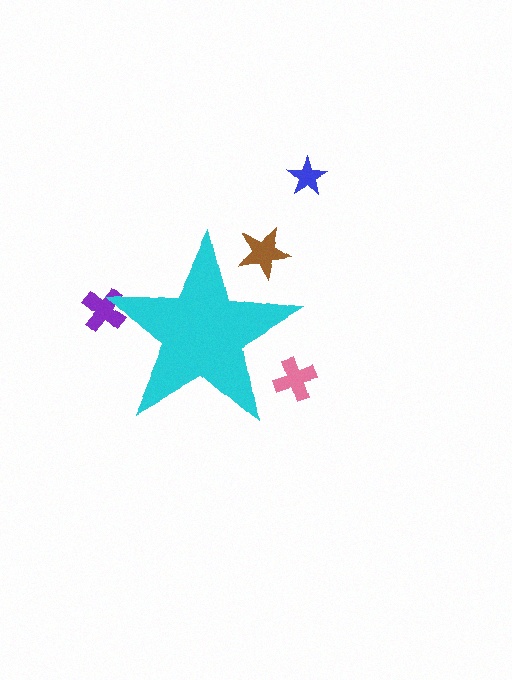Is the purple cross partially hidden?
Yes, the purple cross is partially hidden behind the cyan star.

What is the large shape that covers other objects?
A cyan star.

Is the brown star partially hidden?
Yes, the brown star is partially hidden behind the cyan star.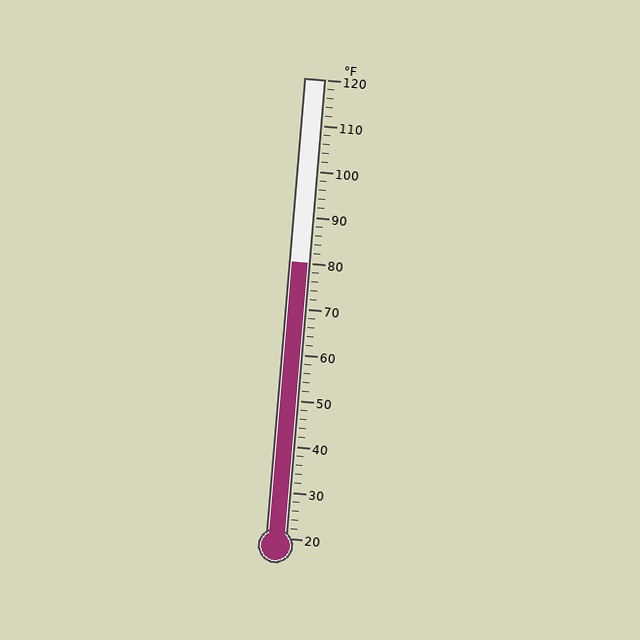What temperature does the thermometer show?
The thermometer shows approximately 80°F.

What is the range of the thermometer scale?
The thermometer scale ranges from 20°F to 120°F.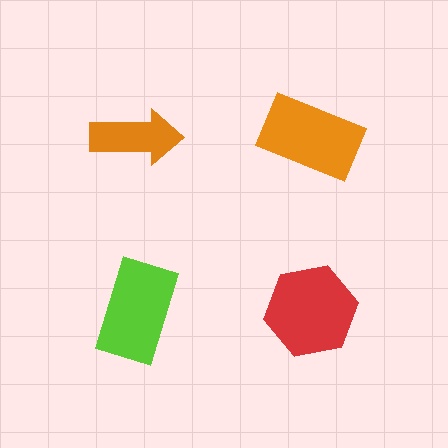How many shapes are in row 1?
2 shapes.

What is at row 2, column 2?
A red hexagon.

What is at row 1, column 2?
An orange rectangle.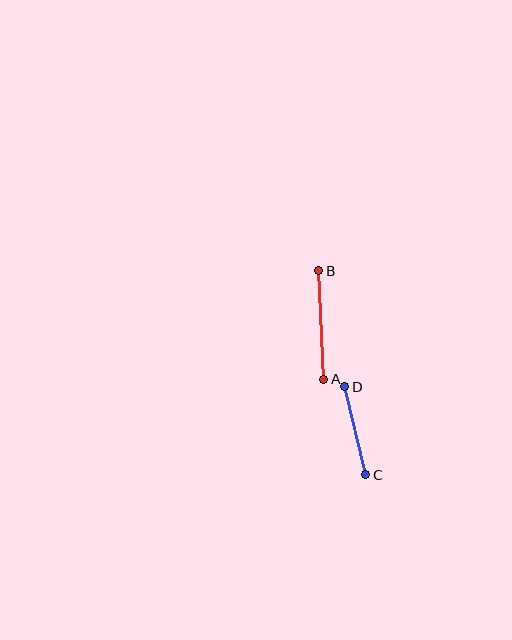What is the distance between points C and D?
The distance is approximately 91 pixels.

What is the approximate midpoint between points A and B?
The midpoint is at approximately (321, 325) pixels.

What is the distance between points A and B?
The distance is approximately 109 pixels.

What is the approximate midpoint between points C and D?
The midpoint is at approximately (355, 431) pixels.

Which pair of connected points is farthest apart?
Points A and B are farthest apart.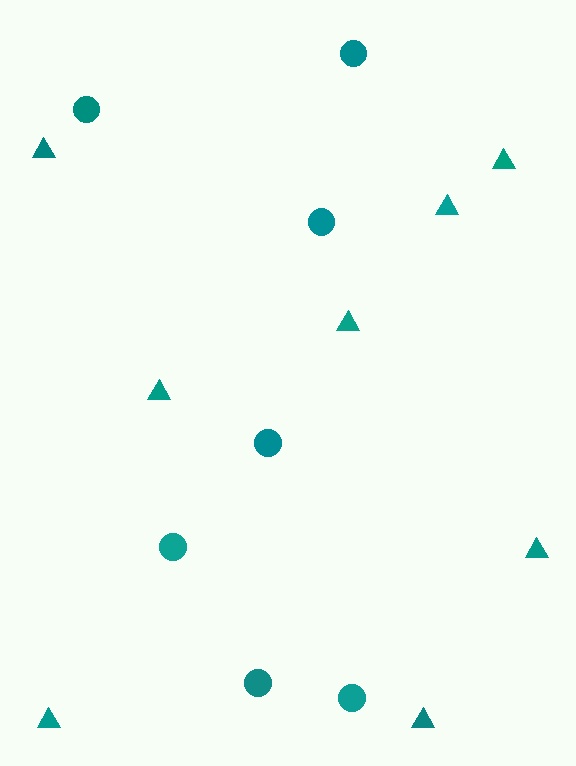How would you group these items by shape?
There are 2 groups: one group of triangles (8) and one group of circles (7).